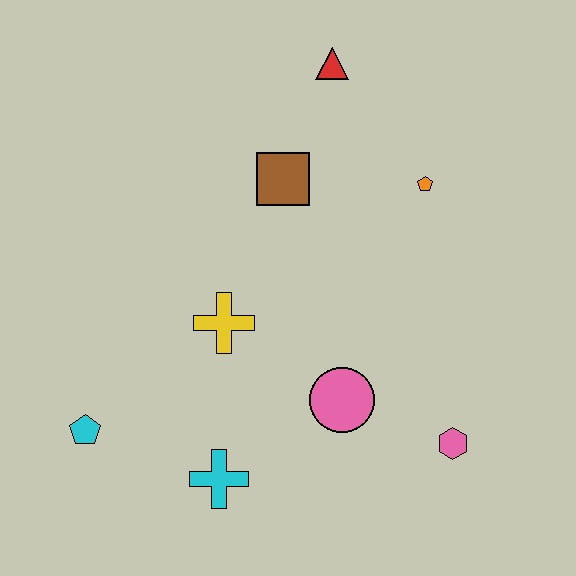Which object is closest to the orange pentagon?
The brown square is closest to the orange pentagon.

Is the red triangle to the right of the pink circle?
No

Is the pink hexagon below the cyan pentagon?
Yes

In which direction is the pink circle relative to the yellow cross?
The pink circle is to the right of the yellow cross.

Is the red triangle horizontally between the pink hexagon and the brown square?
Yes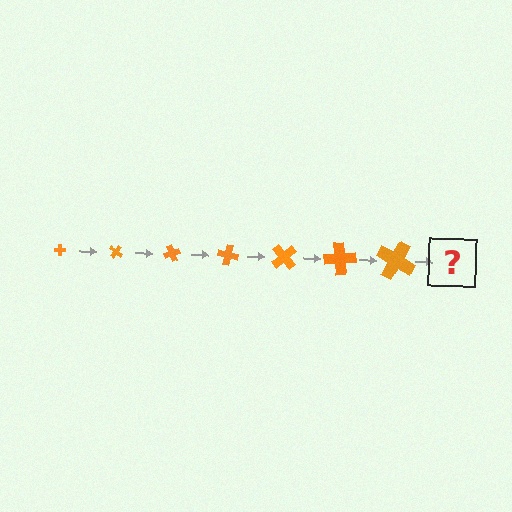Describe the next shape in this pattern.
It should be a cross, larger than the previous one and rotated 245 degrees from the start.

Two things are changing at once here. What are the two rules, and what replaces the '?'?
The two rules are that the cross grows larger each step and it rotates 35 degrees each step. The '?' should be a cross, larger than the previous one and rotated 245 degrees from the start.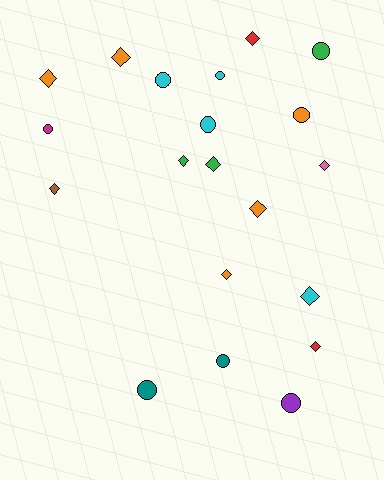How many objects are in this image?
There are 20 objects.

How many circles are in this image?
There are 9 circles.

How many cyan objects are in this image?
There are 4 cyan objects.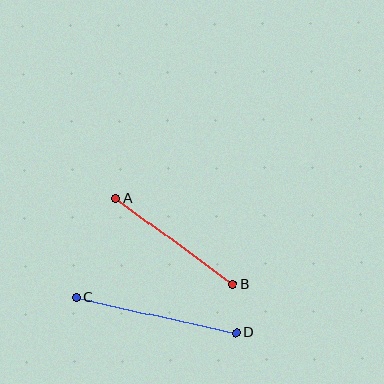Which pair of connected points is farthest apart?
Points C and D are farthest apart.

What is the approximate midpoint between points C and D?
The midpoint is at approximately (156, 315) pixels.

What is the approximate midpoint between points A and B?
The midpoint is at approximately (174, 241) pixels.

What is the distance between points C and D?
The distance is approximately 163 pixels.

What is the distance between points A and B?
The distance is approximately 146 pixels.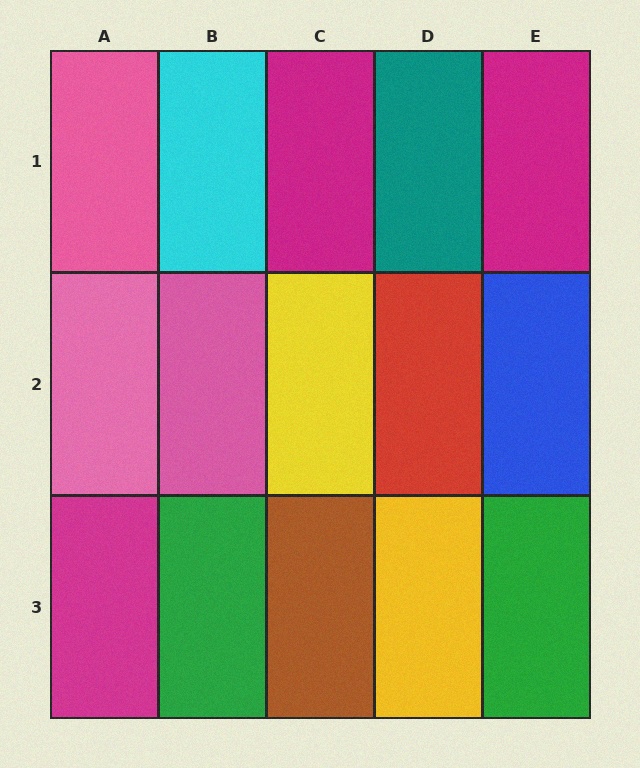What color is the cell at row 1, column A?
Pink.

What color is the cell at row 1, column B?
Cyan.